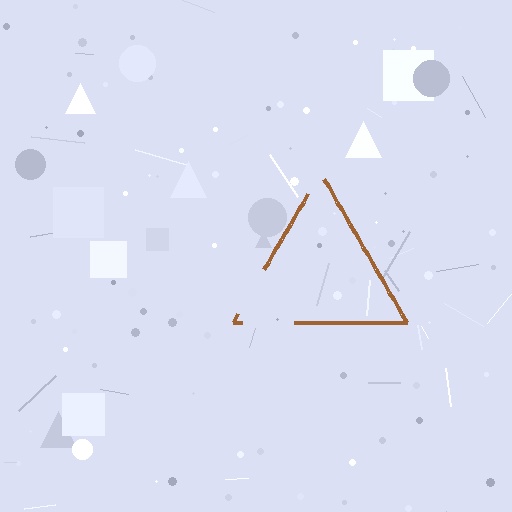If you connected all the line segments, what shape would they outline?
They would outline a triangle.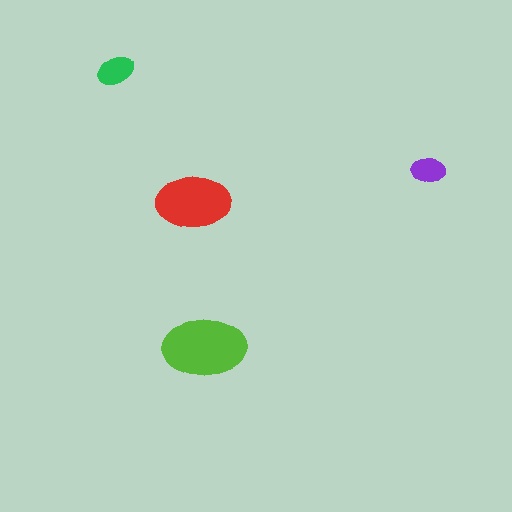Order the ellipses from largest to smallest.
the lime one, the red one, the green one, the purple one.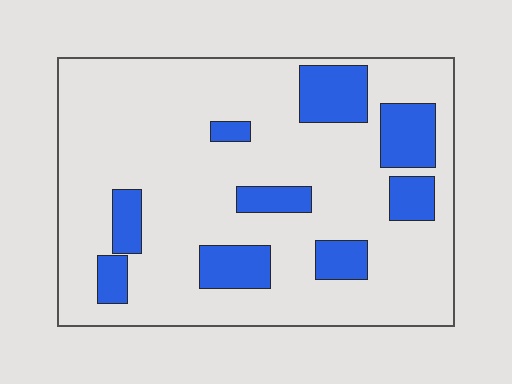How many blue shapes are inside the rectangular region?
9.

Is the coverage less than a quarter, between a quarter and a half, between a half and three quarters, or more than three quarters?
Less than a quarter.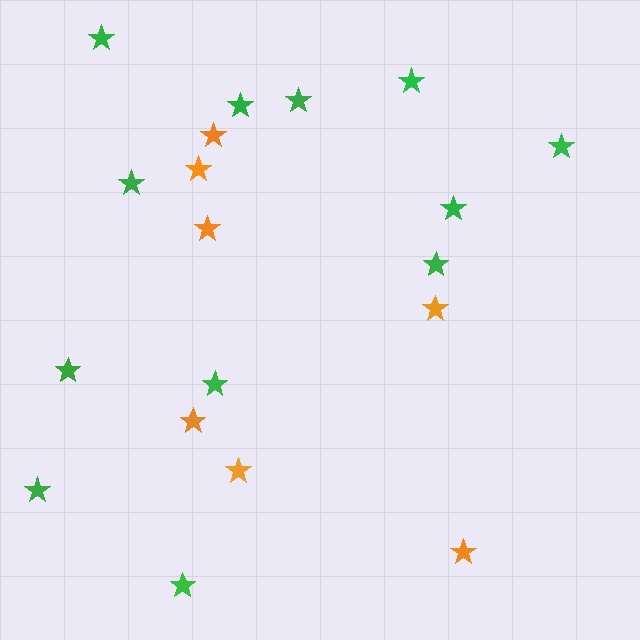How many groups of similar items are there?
There are 2 groups: one group of green stars (12) and one group of orange stars (7).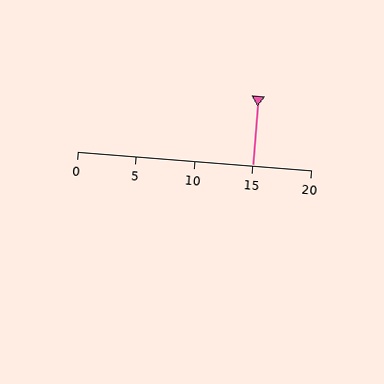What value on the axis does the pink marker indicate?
The marker indicates approximately 15.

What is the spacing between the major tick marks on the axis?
The major ticks are spaced 5 apart.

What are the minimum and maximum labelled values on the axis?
The axis runs from 0 to 20.